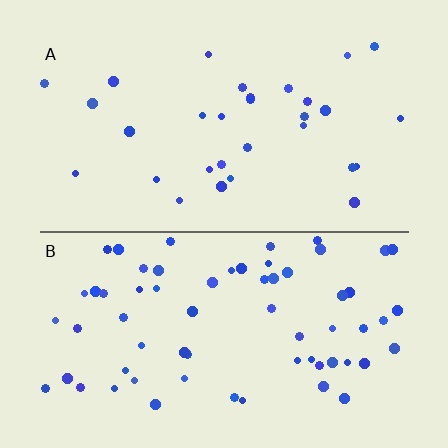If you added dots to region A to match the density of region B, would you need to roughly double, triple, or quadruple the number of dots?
Approximately double.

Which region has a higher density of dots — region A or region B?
B (the bottom).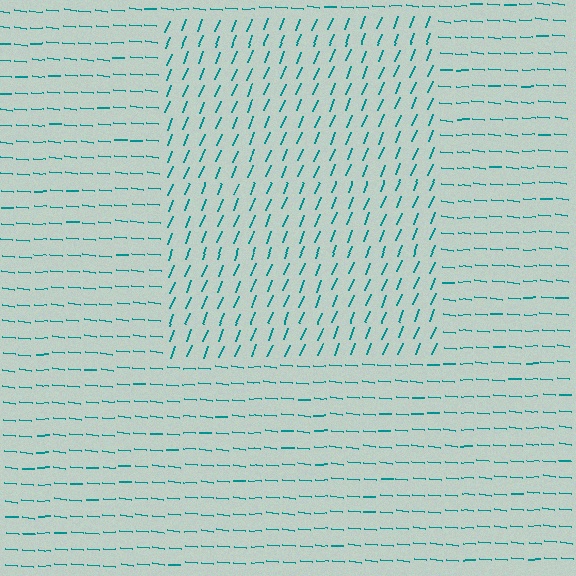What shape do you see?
I see a rectangle.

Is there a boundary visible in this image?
Yes, there is a texture boundary formed by a change in line orientation.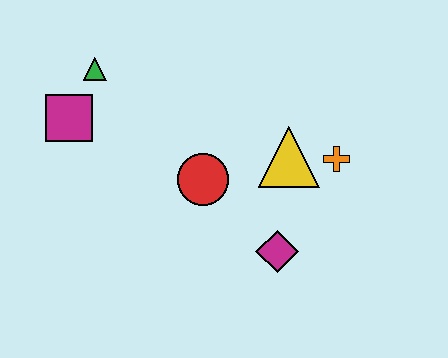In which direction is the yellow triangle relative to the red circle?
The yellow triangle is to the right of the red circle.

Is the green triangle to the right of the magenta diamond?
No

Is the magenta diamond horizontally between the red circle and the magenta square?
No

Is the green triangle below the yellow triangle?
No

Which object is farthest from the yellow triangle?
The magenta square is farthest from the yellow triangle.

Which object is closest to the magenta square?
The green triangle is closest to the magenta square.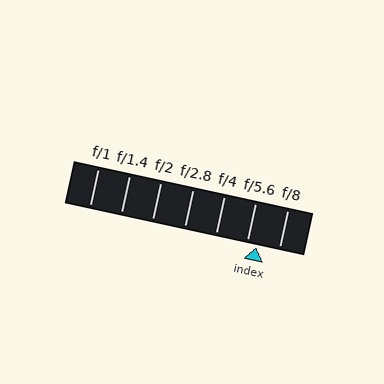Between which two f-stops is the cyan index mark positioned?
The index mark is between f/5.6 and f/8.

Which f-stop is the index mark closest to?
The index mark is closest to f/5.6.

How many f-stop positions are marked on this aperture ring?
There are 7 f-stop positions marked.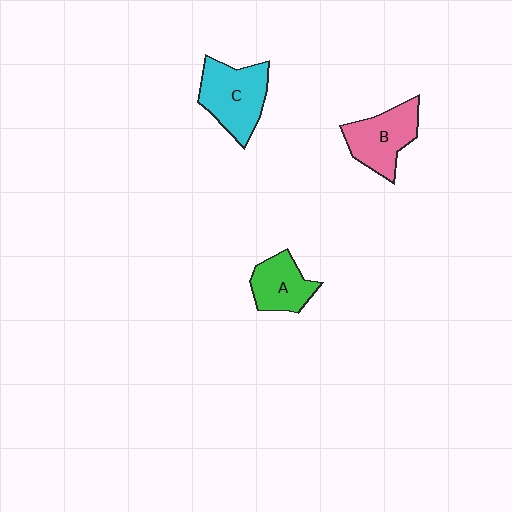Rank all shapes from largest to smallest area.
From largest to smallest: C (cyan), B (pink), A (green).